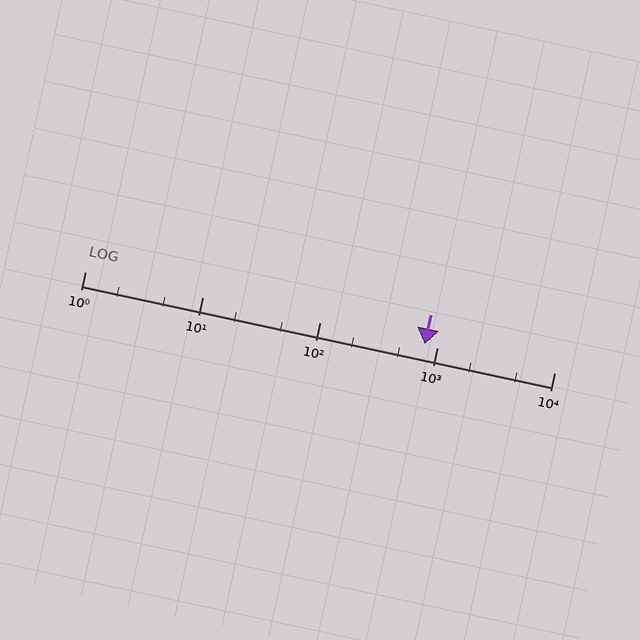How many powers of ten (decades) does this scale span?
The scale spans 4 decades, from 1 to 10000.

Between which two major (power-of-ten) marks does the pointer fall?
The pointer is between 100 and 1000.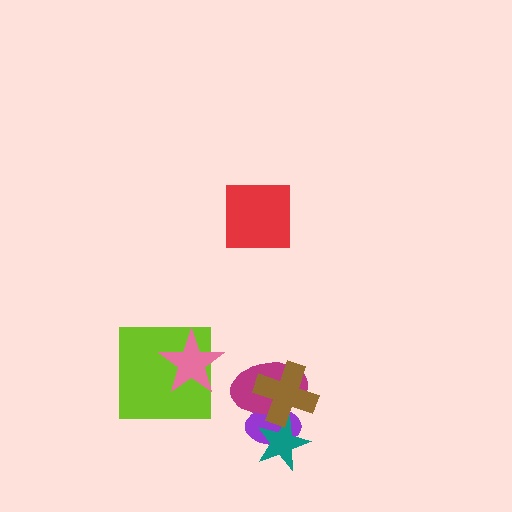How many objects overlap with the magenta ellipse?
3 objects overlap with the magenta ellipse.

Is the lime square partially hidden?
Yes, it is partially covered by another shape.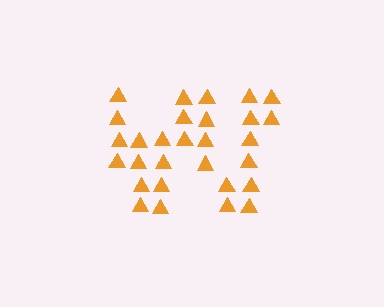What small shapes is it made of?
It is made of small triangles.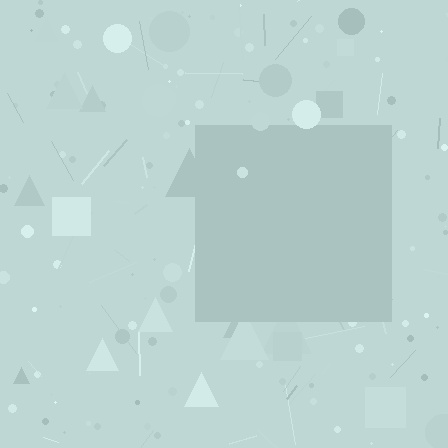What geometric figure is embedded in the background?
A square is embedded in the background.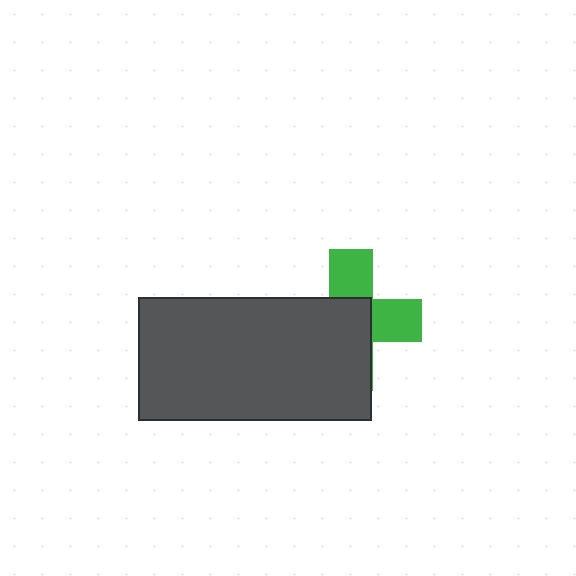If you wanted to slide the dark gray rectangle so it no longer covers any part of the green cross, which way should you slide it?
Slide it toward the lower-left — that is the most direct way to separate the two shapes.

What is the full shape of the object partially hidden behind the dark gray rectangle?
The partially hidden object is a green cross.